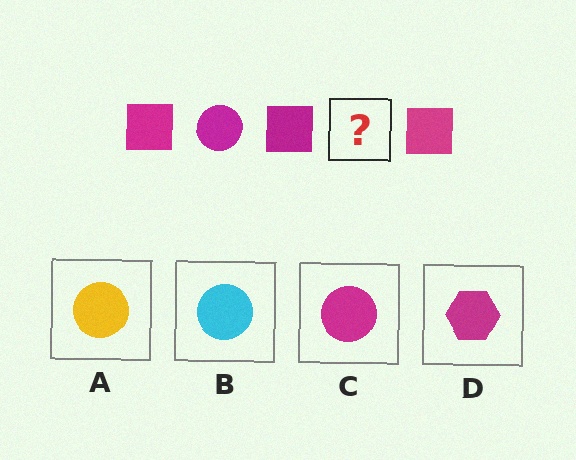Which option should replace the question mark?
Option C.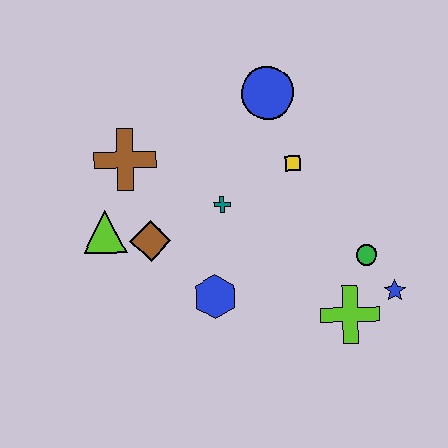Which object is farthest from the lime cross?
The brown cross is farthest from the lime cross.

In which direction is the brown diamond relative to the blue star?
The brown diamond is to the left of the blue star.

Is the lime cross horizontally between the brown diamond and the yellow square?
No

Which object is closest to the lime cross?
The blue star is closest to the lime cross.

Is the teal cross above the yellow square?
No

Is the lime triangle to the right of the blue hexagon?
No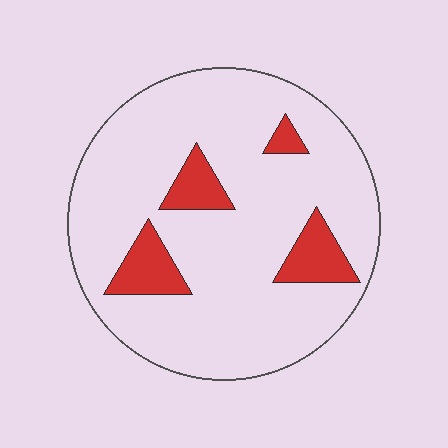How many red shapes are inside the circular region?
4.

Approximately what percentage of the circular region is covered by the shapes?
Approximately 15%.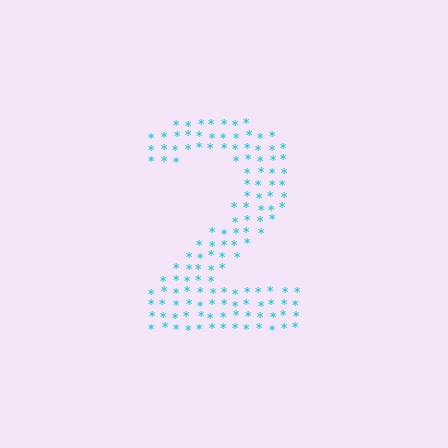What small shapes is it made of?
It is made of small asterisks.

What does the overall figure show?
The overall figure shows the digit 2.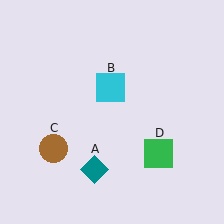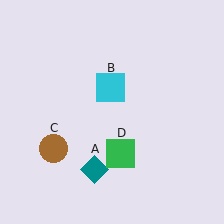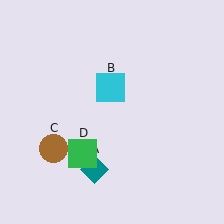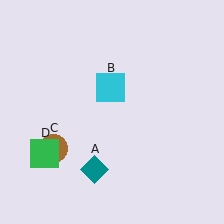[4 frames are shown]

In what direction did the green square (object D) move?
The green square (object D) moved left.